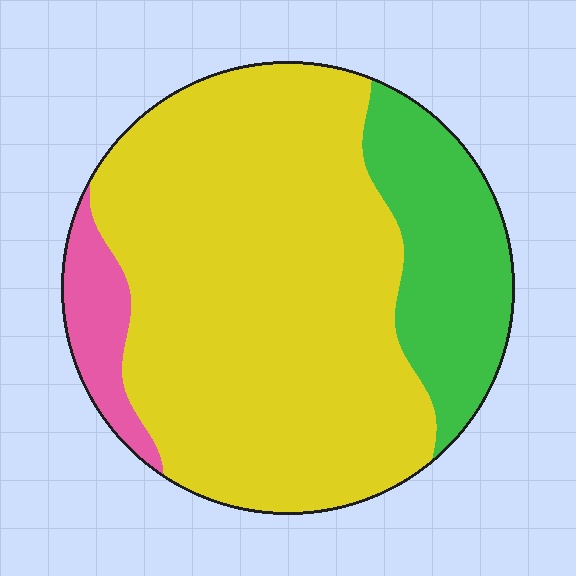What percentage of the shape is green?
Green takes up about one fifth (1/5) of the shape.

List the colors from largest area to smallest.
From largest to smallest: yellow, green, pink.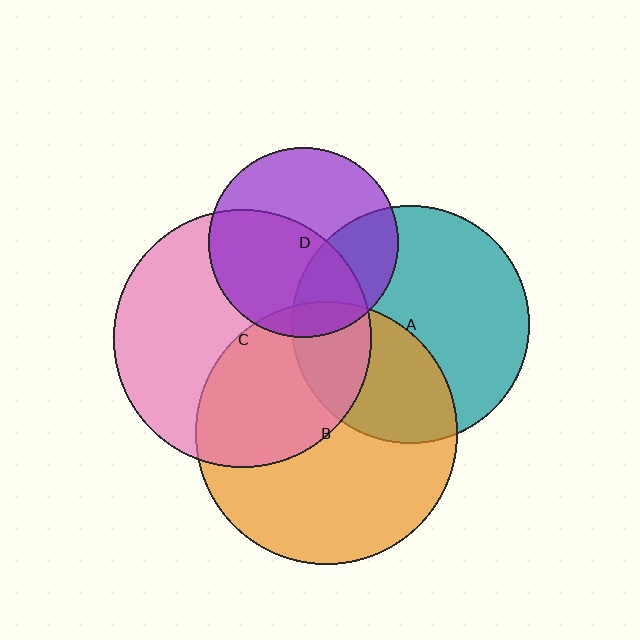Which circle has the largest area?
Circle B (orange).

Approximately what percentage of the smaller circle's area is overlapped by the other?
Approximately 35%.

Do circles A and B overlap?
Yes.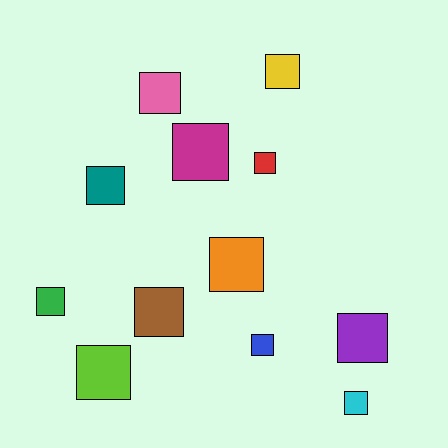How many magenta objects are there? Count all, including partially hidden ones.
There is 1 magenta object.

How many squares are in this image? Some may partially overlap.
There are 12 squares.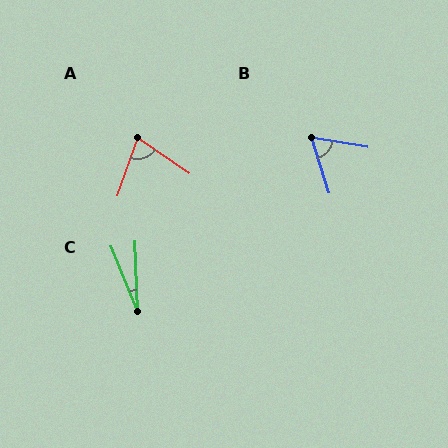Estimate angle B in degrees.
Approximately 63 degrees.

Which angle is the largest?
A, at approximately 75 degrees.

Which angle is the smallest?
C, at approximately 19 degrees.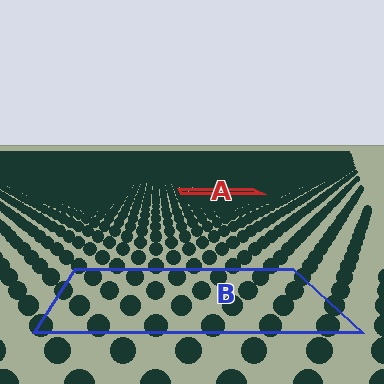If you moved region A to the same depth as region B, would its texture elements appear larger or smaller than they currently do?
They would appear larger. At a closer depth, the same texture elements are projected at a bigger on-screen size.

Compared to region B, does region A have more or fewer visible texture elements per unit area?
Region A has more texture elements per unit area — they are packed more densely because it is farther away.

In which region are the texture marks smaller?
The texture marks are smaller in region A, because it is farther away.